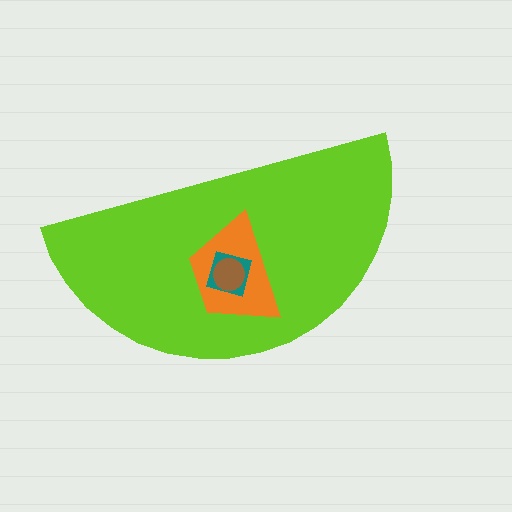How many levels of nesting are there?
4.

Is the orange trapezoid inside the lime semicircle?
Yes.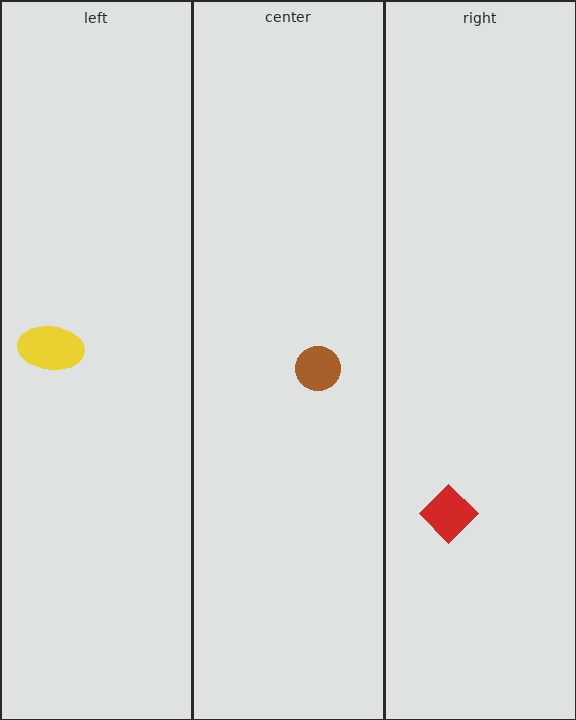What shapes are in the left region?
The yellow ellipse.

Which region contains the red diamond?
The right region.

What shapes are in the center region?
The brown circle.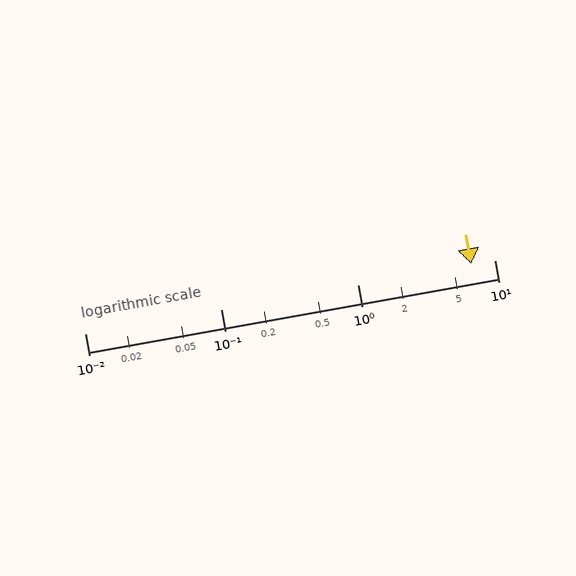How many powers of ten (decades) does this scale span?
The scale spans 3 decades, from 0.01 to 10.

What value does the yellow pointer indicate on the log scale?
The pointer indicates approximately 6.8.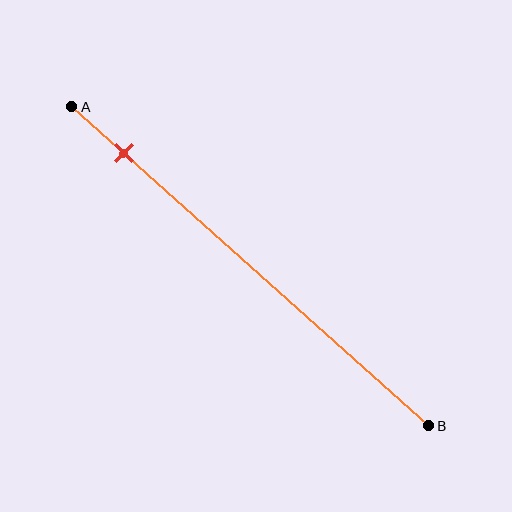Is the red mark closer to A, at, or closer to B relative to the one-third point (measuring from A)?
The red mark is closer to point A than the one-third point of segment AB.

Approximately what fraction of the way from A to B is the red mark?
The red mark is approximately 15% of the way from A to B.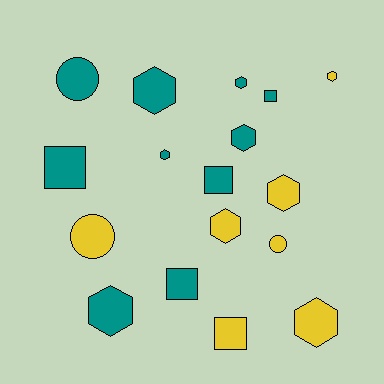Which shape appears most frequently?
Hexagon, with 9 objects.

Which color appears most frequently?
Teal, with 10 objects.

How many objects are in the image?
There are 17 objects.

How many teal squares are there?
There are 4 teal squares.